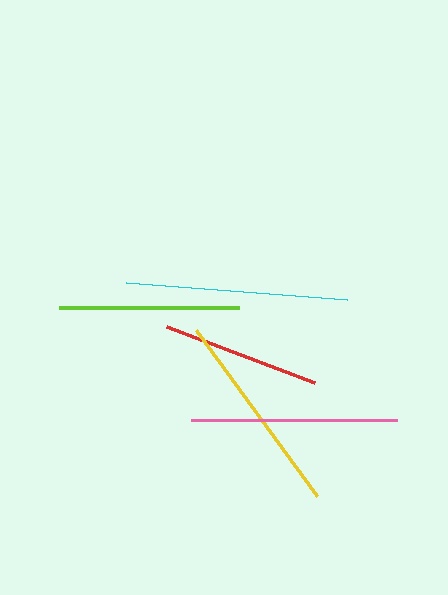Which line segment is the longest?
The cyan line is the longest at approximately 221 pixels.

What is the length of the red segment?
The red segment is approximately 158 pixels long.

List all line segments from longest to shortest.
From longest to shortest: cyan, pink, yellow, lime, red.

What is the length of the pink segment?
The pink segment is approximately 206 pixels long.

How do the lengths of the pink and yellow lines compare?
The pink and yellow lines are approximately the same length.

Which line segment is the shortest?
The red line is the shortest at approximately 158 pixels.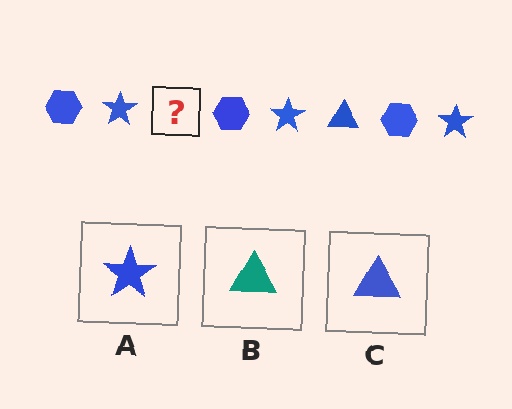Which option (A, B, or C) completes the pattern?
C.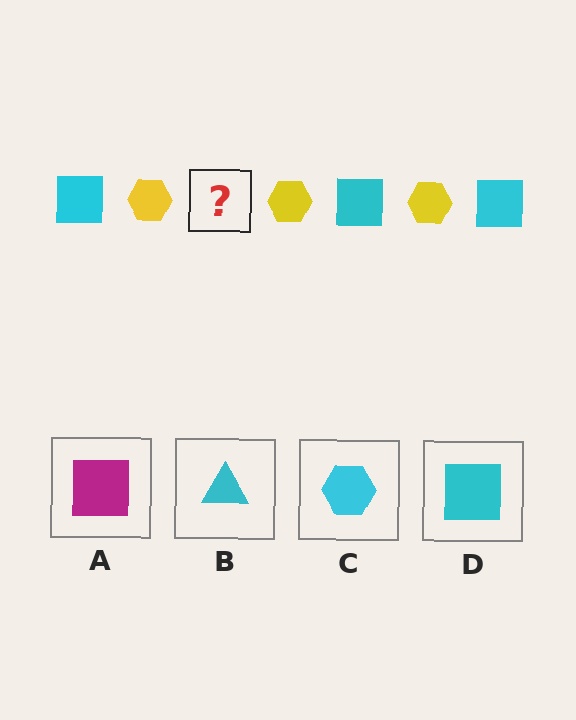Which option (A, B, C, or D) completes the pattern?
D.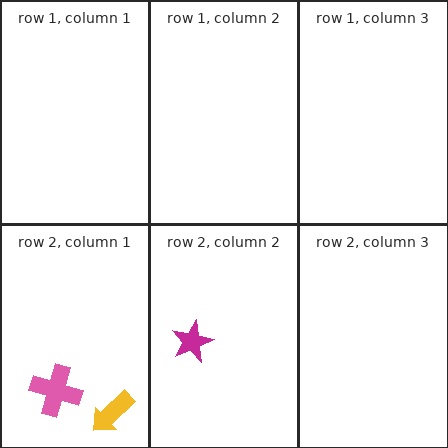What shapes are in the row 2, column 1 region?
The pink cross, the yellow arrow.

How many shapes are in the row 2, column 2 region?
1.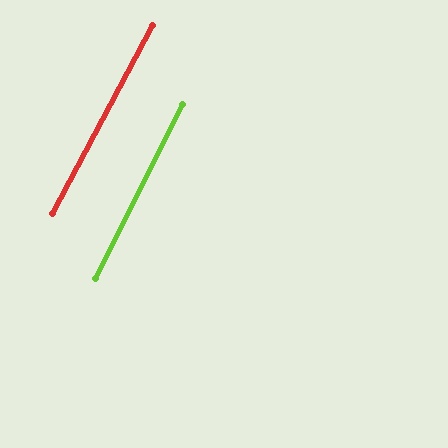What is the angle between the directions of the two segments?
Approximately 2 degrees.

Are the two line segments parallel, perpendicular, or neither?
Parallel — their directions differ by only 1.6°.